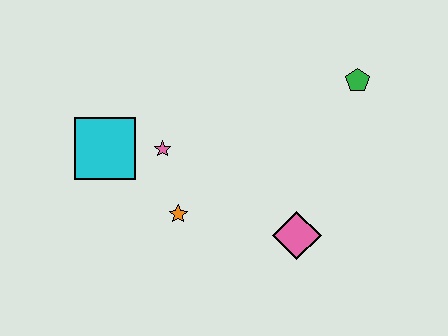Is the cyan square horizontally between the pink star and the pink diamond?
No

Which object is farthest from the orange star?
The green pentagon is farthest from the orange star.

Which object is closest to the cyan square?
The pink star is closest to the cyan square.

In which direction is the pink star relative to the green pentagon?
The pink star is to the left of the green pentagon.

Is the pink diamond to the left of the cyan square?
No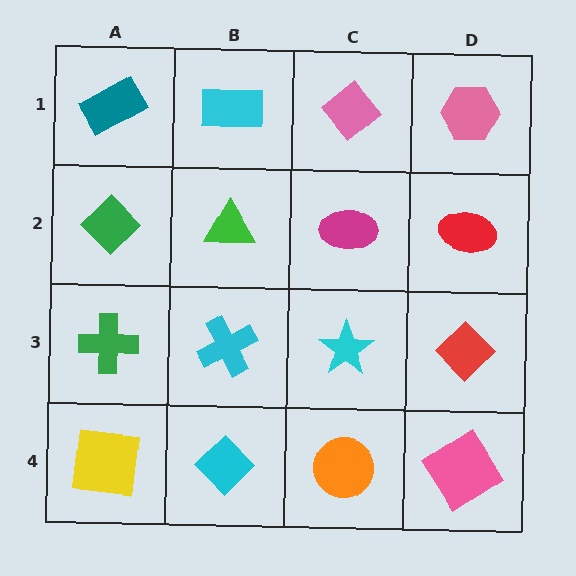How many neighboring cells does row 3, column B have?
4.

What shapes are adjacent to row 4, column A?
A green cross (row 3, column A), a cyan diamond (row 4, column B).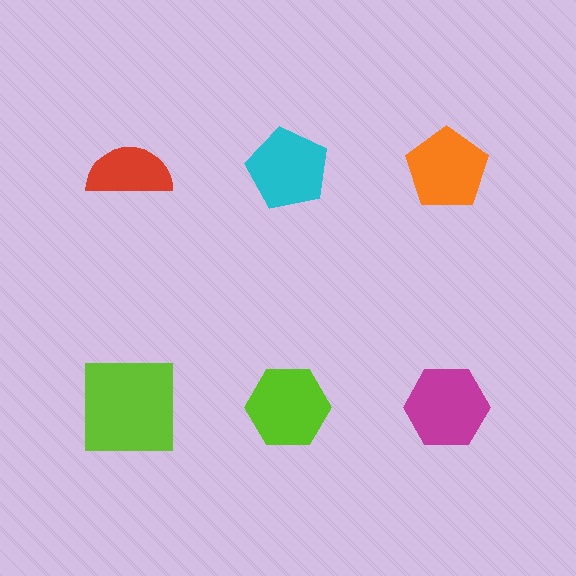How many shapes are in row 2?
3 shapes.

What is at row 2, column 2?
A lime hexagon.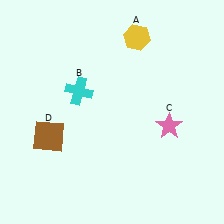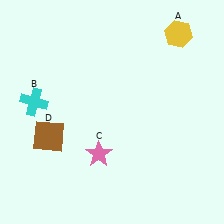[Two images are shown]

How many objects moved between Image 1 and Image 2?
3 objects moved between the two images.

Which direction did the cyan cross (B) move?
The cyan cross (B) moved left.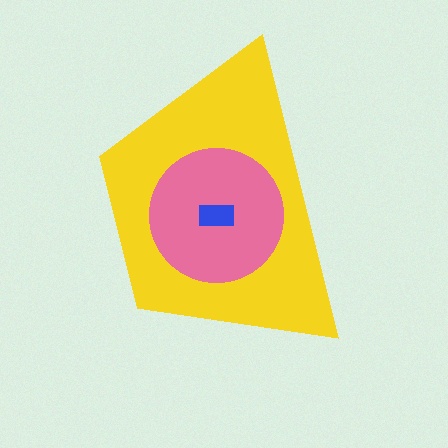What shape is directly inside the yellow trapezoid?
The pink circle.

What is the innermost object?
The blue rectangle.